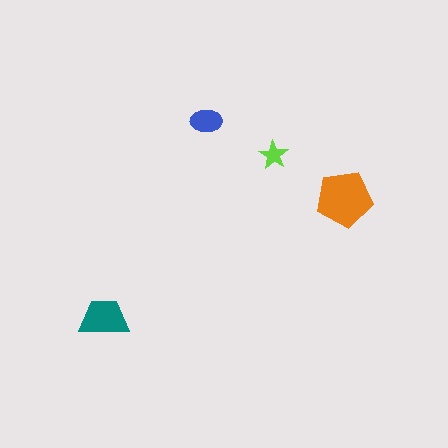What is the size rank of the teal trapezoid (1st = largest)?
2nd.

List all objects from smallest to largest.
The lime star, the blue ellipse, the teal trapezoid, the orange pentagon.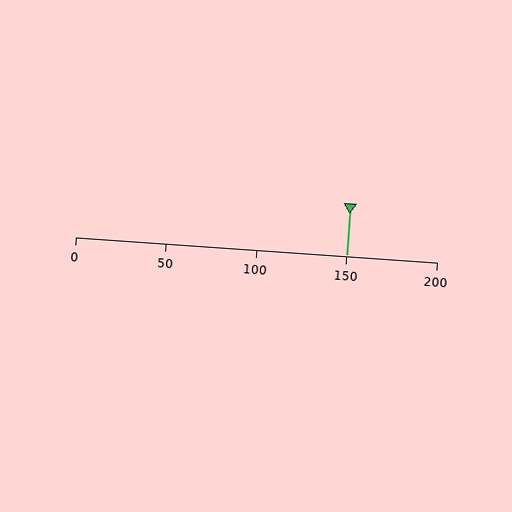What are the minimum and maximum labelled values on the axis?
The axis runs from 0 to 200.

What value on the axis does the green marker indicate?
The marker indicates approximately 150.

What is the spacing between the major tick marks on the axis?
The major ticks are spaced 50 apart.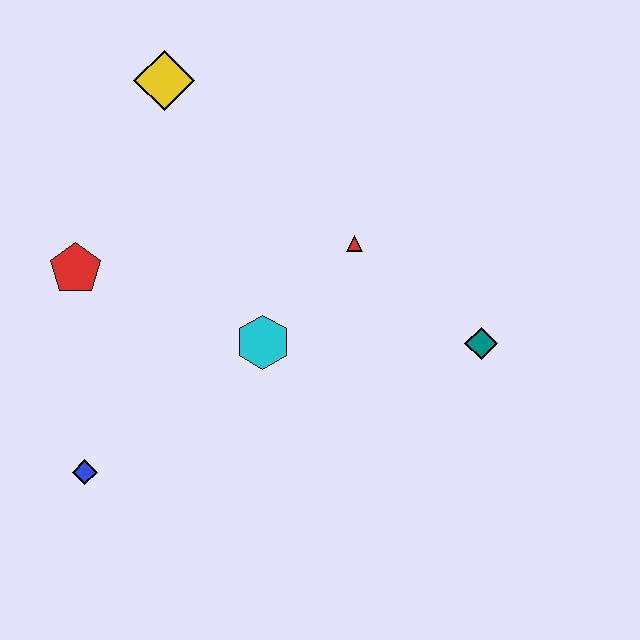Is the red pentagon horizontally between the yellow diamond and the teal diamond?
No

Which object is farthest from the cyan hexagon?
The yellow diamond is farthest from the cyan hexagon.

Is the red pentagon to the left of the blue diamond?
Yes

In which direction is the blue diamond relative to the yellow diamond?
The blue diamond is below the yellow diamond.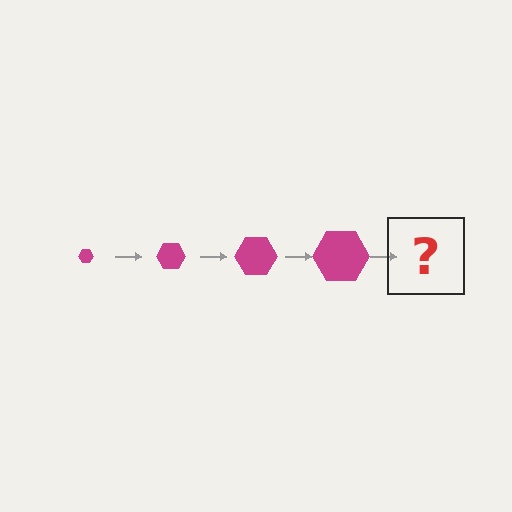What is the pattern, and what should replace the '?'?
The pattern is that the hexagon gets progressively larger each step. The '?' should be a magenta hexagon, larger than the previous one.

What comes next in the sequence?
The next element should be a magenta hexagon, larger than the previous one.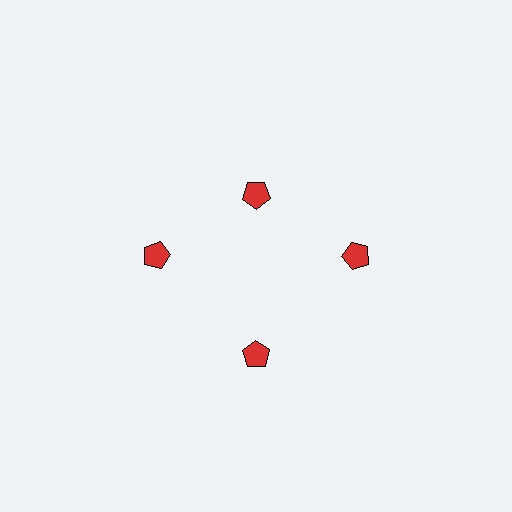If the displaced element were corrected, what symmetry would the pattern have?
It would have 4-fold rotational symmetry — the pattern would map onto itself every 90 degrees.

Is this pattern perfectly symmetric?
No. The 4 red pentagons are arranged in a ring, but one element near the 12 o'clock position is pulled inward toward the center, breaking the 4-fold rotational symmetry.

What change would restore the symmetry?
The symmetry would be restored by moving it outward, back onto the ring so that all 4 pentagons sit at equal angles and equal distance from the center.